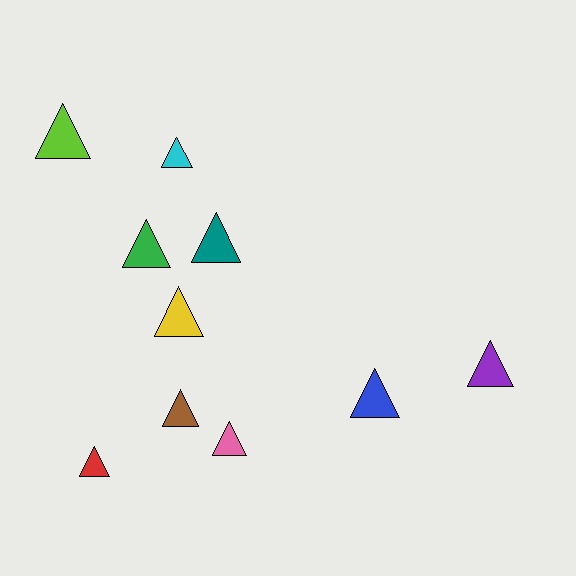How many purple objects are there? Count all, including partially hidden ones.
There is 1 purple object.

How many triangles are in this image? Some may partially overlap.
There are 10 triangles.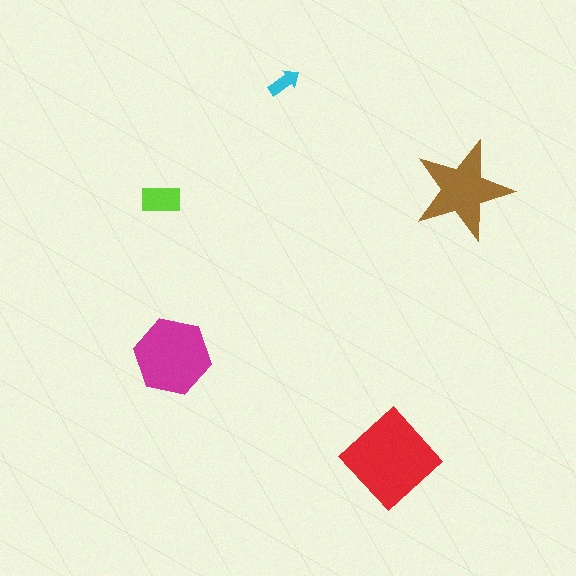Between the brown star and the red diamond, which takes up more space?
The red diamond.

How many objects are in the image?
There are 5 objects in the image.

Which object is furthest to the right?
The brown star is rightmost.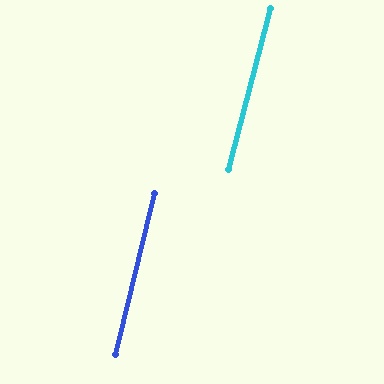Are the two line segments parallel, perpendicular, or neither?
Parallel — their directions differ by only 1.2°.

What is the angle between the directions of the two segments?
Approximately 1 degree.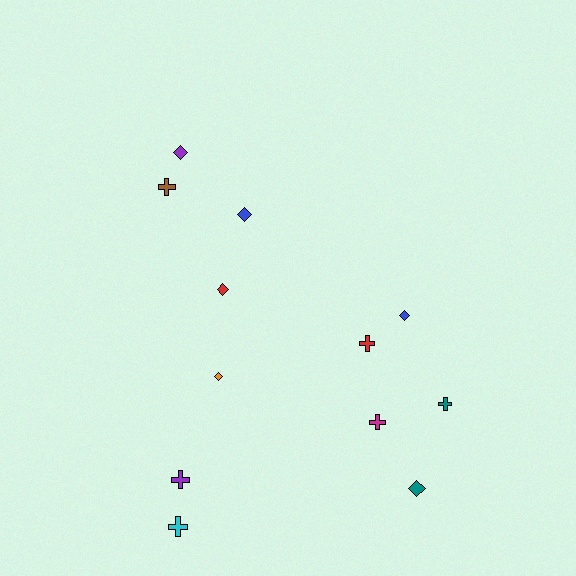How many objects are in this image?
There are 12 objects.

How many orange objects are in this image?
There is 1 orange object.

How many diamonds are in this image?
There are 6 diamonds.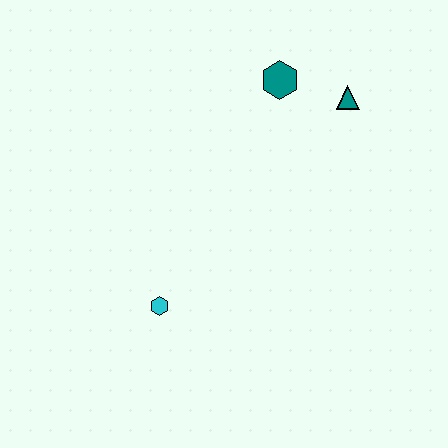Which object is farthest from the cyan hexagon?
The teal triangle is farthest from the cyan hexagon.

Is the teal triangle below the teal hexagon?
Yes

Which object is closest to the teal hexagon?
The teal triangle is closest to the teal hexagon.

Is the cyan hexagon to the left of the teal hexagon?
Yes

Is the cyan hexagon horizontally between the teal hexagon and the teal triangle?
No